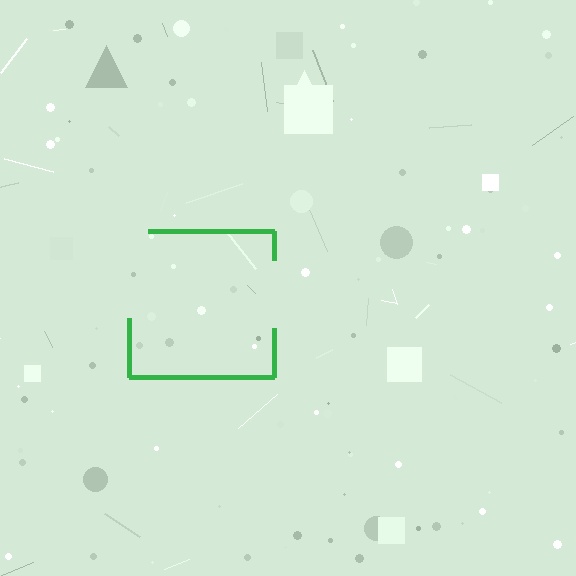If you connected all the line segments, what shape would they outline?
They would outline a square.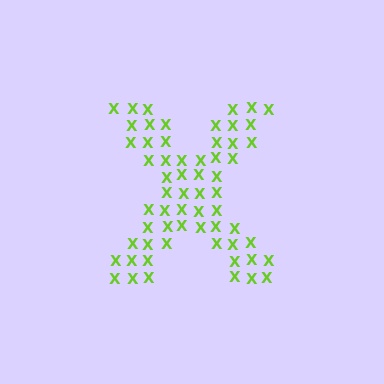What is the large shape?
The large shape is the letter X.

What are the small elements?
The small elements are letter X's.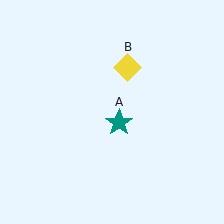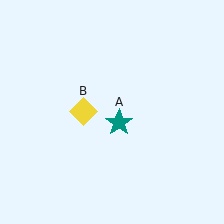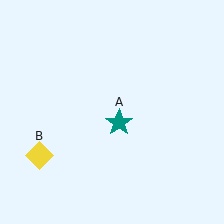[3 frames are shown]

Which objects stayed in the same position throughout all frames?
Teal star (object A) remained stationary.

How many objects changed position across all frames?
1 object changed position: yellow diamond (object B).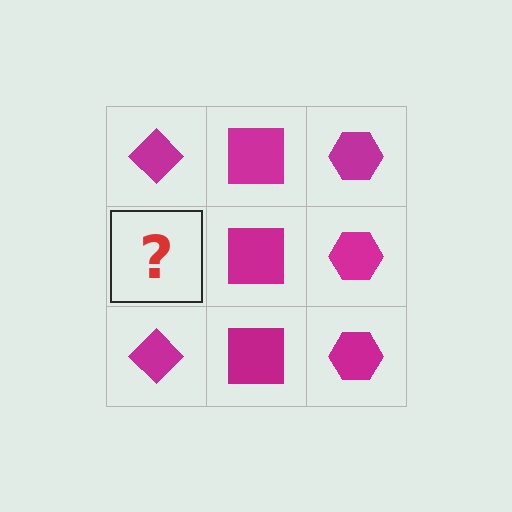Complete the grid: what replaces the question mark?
The question mark should be replaced with a magenta diamond.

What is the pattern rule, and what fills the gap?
The rule is that each column has a consistent shape. The gap should be filled with a magenta diamond.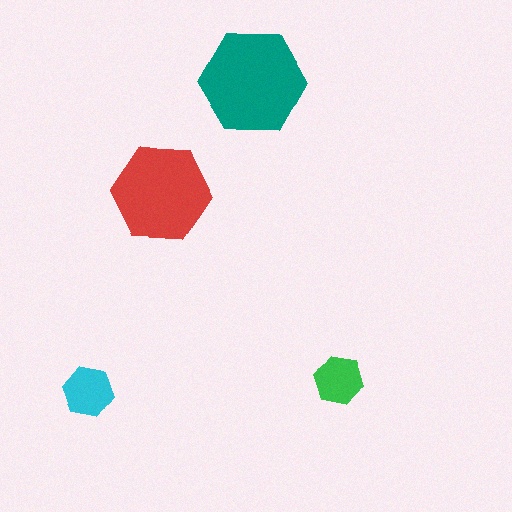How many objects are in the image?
There are 4 objects in the image.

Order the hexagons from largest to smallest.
the teal one, the red one, the cyan one, the green one.